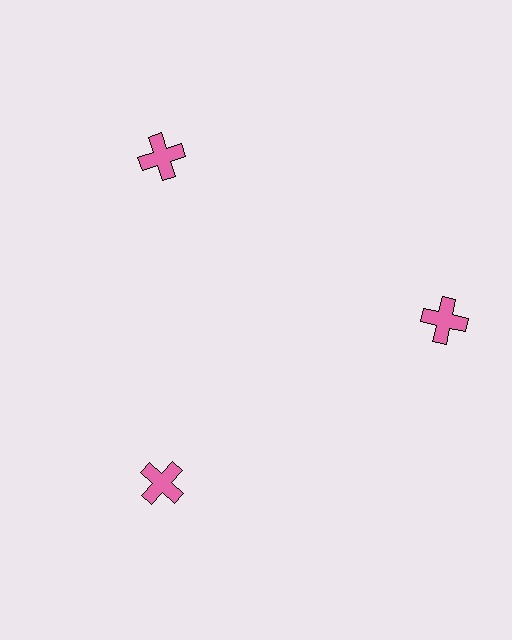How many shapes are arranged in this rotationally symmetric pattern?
There are 3 shapes, arranged in 3 groups of 1.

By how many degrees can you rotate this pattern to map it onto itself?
The pattern maps onto itself every 120 degrees of rotation.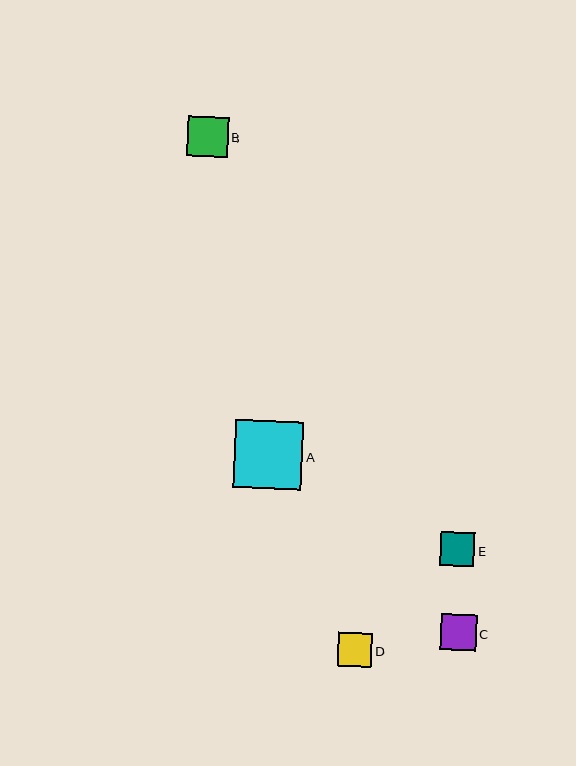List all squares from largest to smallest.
From largest to smallest: A, B, C, E, D.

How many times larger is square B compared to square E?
Square B is approximately 1.2 times the size of square E.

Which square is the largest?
Square A is the largest with a size of approximately 68 pixels.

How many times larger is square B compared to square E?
Square B is approximately 1.2 times the size of square E.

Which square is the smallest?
Square D is the smallest with a size of approximately 34 pixels.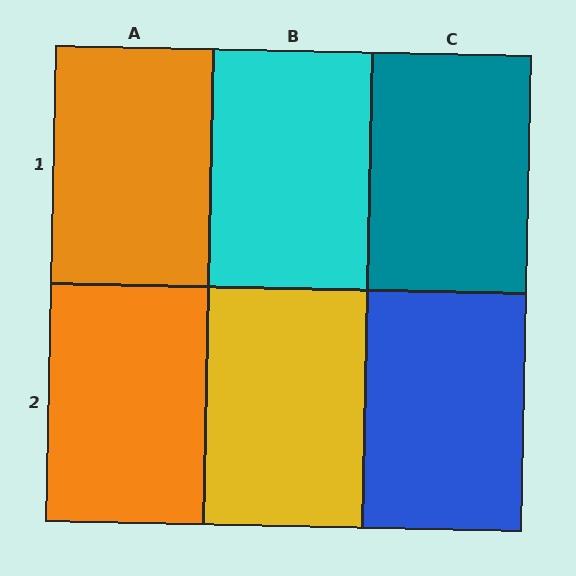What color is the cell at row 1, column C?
Teal.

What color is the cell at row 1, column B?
Cyan.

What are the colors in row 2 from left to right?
Orange, yellow, blue.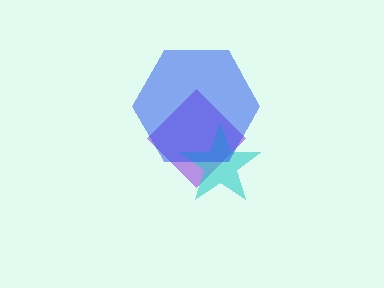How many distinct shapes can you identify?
There are 3 distinct shapes: a purple diamond, a cyan star, a blue hexagon.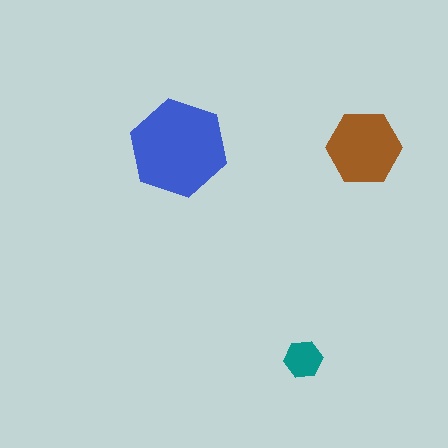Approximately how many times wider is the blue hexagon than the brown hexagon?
About 1.5 times wider.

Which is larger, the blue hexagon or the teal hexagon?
The blue one.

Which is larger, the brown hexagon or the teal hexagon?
The brown one.